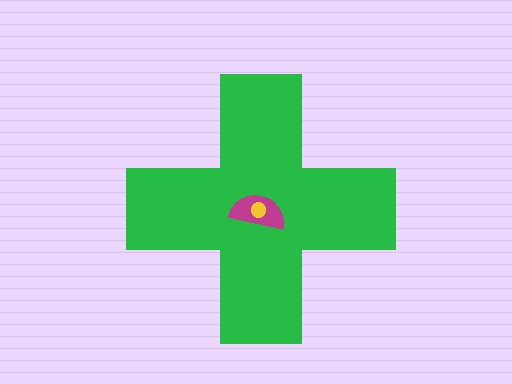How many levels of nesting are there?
3.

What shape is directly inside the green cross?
The magenta semicircle.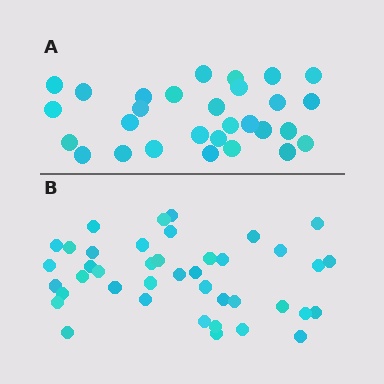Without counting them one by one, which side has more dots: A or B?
Region B (the bottom region) has more dots.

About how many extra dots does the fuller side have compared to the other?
Region B has roughly 12 or so more dots than region A.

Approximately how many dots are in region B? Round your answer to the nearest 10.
About 40 dots. (The exact count is 41, which rounds to 40.)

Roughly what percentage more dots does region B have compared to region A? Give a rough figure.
About 40% more.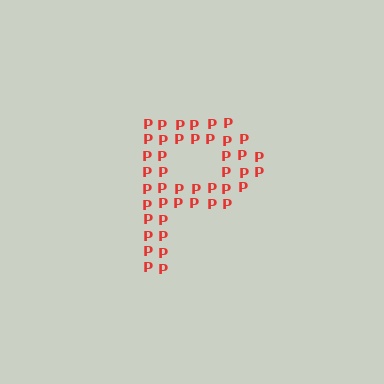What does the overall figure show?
The overall figure shows the letter P.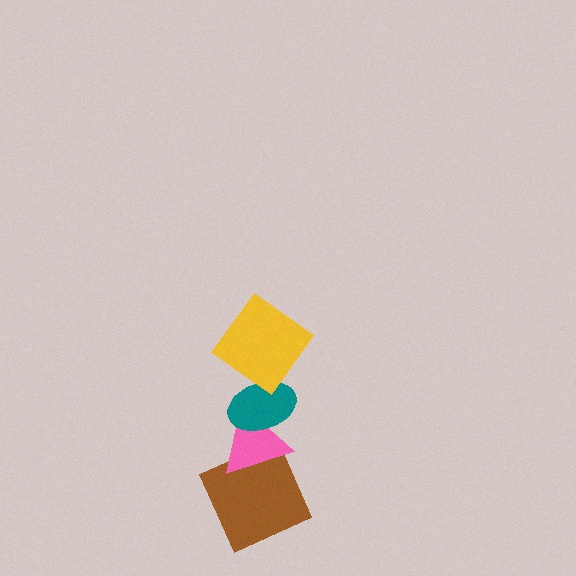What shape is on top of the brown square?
The pink triangle is on top of the brown square.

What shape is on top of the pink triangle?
The teal ellipse is on top of the pink triangle.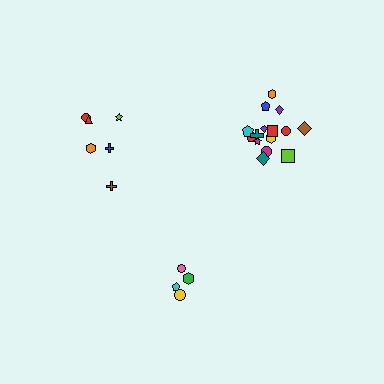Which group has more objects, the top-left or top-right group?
The top-right group.